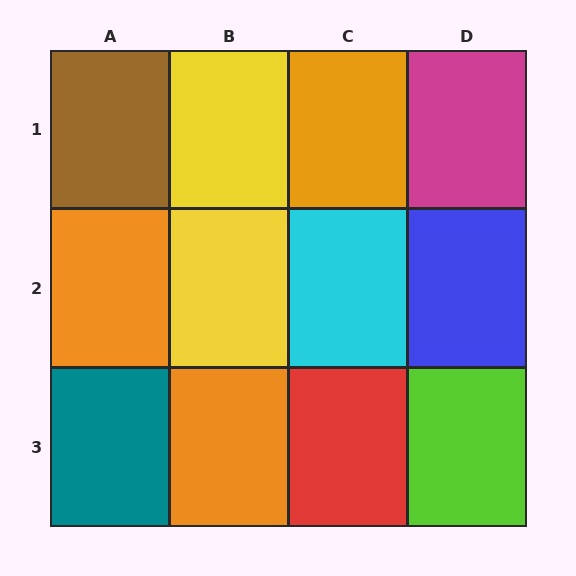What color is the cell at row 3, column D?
Lime.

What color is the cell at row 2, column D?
Blue.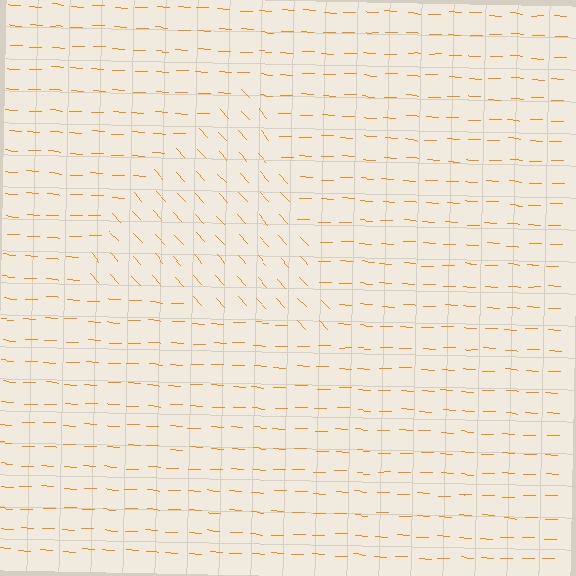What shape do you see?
I see a triangle.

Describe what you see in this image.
The image is filled with small orange line segments. A triangle region in the image has lines oriented differently from the surrounding lines, creating a visible texture boundary.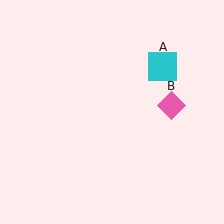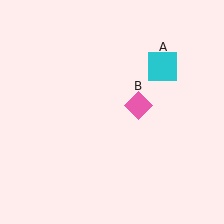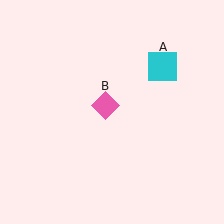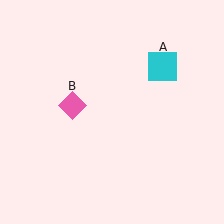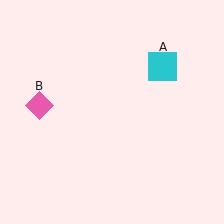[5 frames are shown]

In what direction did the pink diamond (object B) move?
The pink diamond (object B) moved left.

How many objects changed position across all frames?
1 object changed position: pink diamond (object B).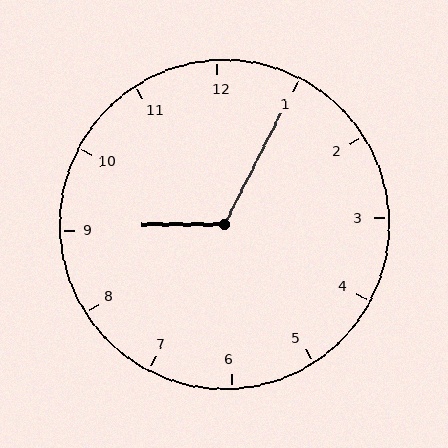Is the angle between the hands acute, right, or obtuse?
It is obtuse.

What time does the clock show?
9:05.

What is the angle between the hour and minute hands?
Approximately 118 degrees.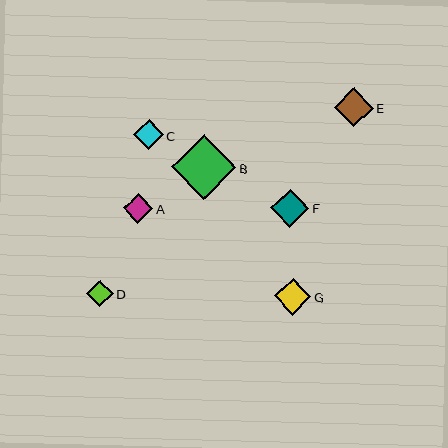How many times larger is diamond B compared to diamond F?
Diamond B is approximately 1.7 times the size of diamond F.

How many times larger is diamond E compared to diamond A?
Diamond E is approximately 1.3 times the size of diamond A.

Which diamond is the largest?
Diamond B is the largest with a size of approximately 65 pixels.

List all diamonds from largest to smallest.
From largest to smallest: B, E, F, G, A, C, D.